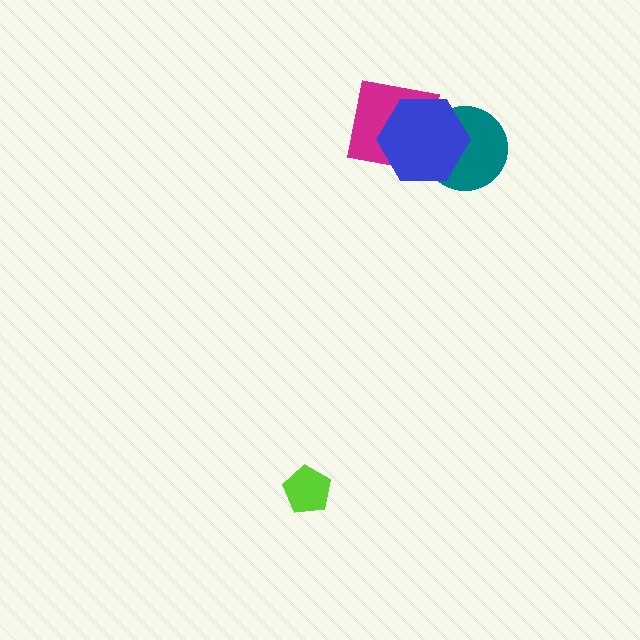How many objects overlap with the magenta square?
1 object overlaps with the magenta square.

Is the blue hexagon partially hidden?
No, no other shape covers it.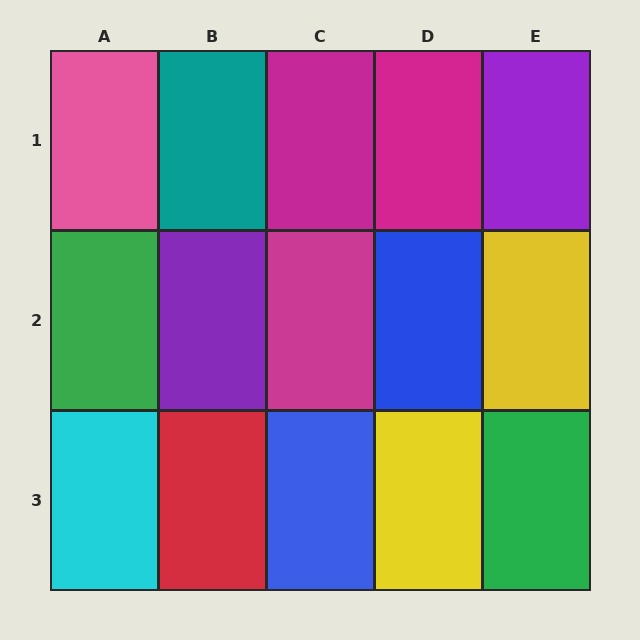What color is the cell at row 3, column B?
Red.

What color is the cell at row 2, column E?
Yellow.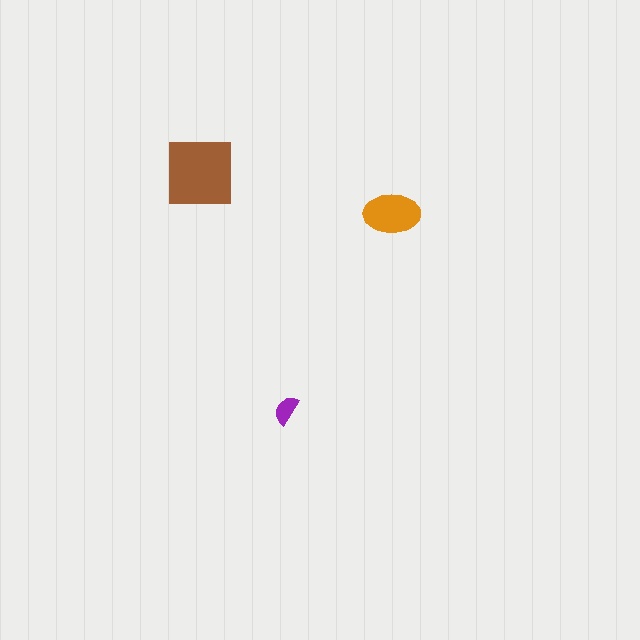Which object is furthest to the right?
The orange ellipse is rightmost.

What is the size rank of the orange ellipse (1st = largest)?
2nd.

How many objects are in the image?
There are 3 objects in the image.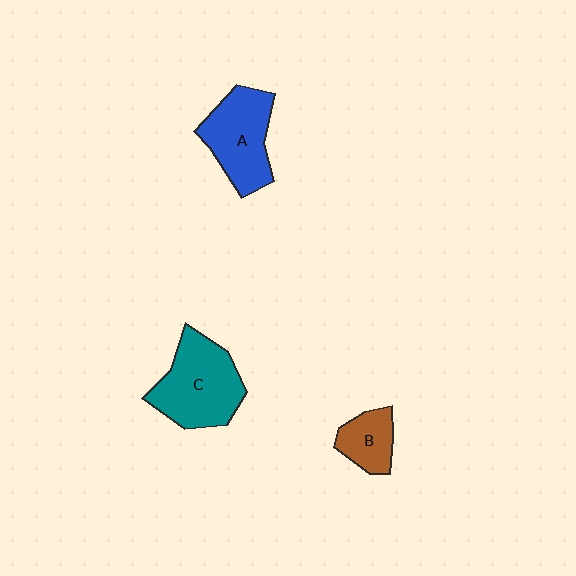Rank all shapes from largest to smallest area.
From largest to smallest: C (teal), A (blue), B (brown).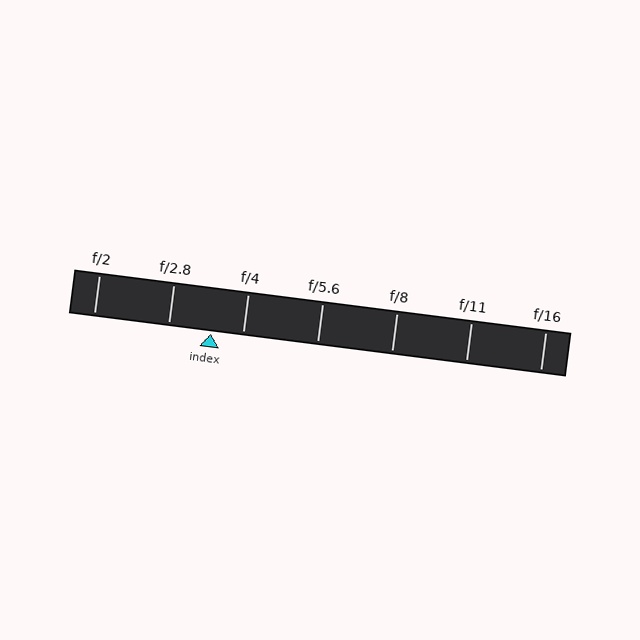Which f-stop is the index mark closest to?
The index mark is closest to f/4.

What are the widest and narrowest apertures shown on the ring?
The widest aperture shown is f/2 and the narrowest is f/16.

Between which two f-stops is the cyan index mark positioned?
The index mark is between f/2.8 and f/4.